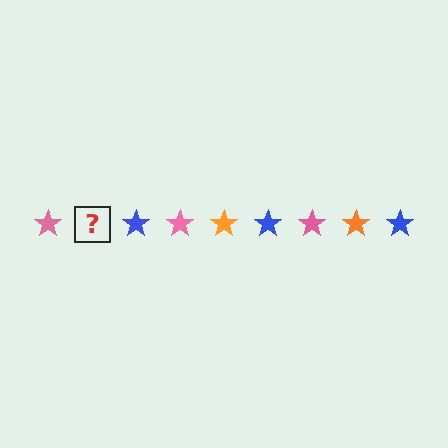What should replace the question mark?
The question mark should be replaced with an orange star.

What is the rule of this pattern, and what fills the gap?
The rule is that the pattern cycles through pink, orange, blue stars. The gap should be filled with an orange star.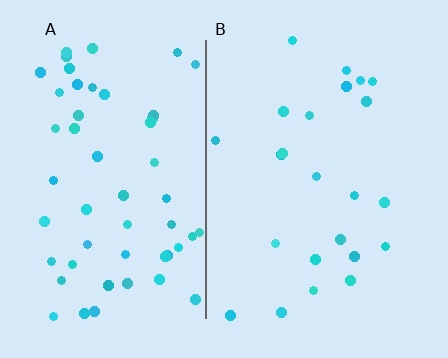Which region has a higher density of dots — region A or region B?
A (the left).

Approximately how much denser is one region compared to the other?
Approximately 2.3× — region A over region B.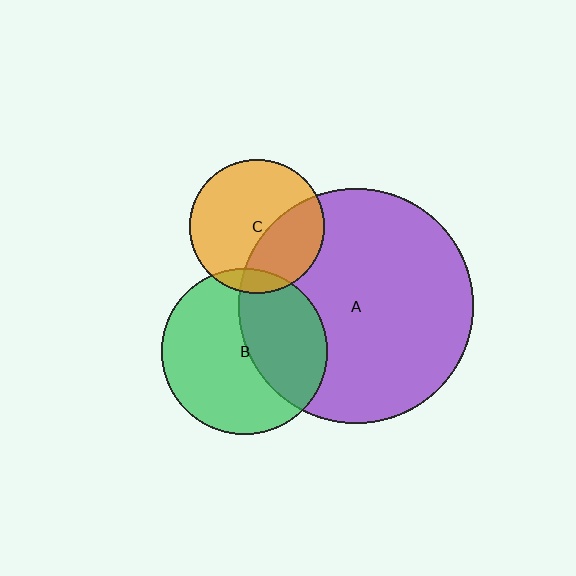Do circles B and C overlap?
Yes.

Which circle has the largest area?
Circle A (purple).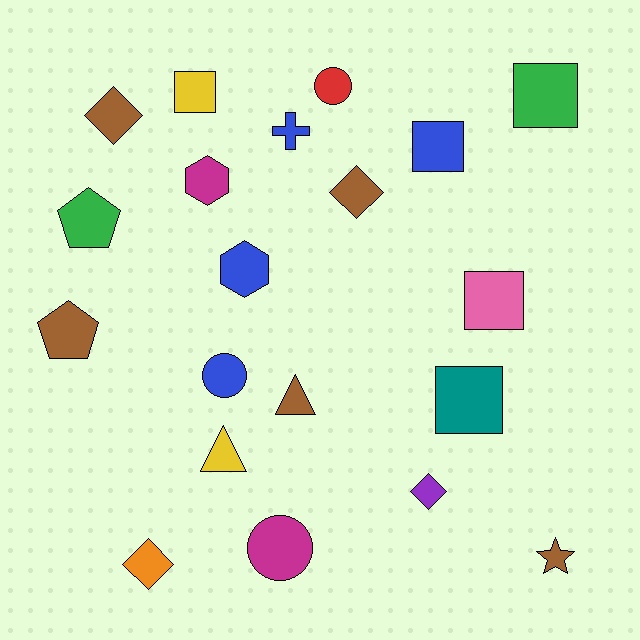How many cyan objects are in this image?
There are no cyan objects.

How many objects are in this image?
There are 20 objects.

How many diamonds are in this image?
There are 4 diamonds.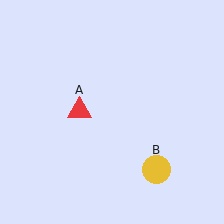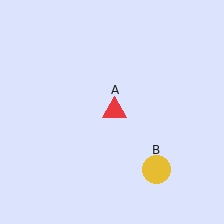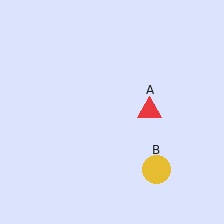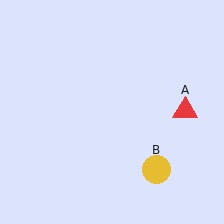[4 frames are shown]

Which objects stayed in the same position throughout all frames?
Yellow circle (object B) remained stationary.